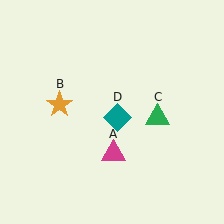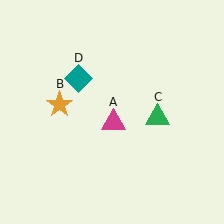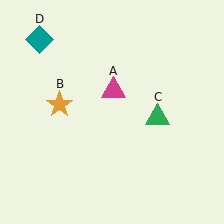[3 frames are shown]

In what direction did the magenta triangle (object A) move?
The magenta triangle (object A) moved up.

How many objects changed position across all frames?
2 objects changed position: magenta triangle (object A), teal diamond (object D).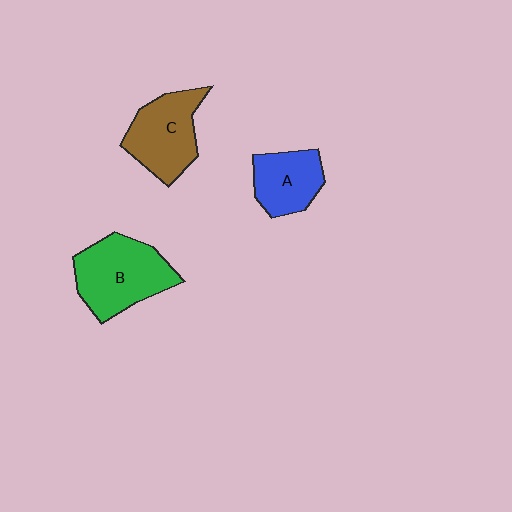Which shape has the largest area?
Shape B (green).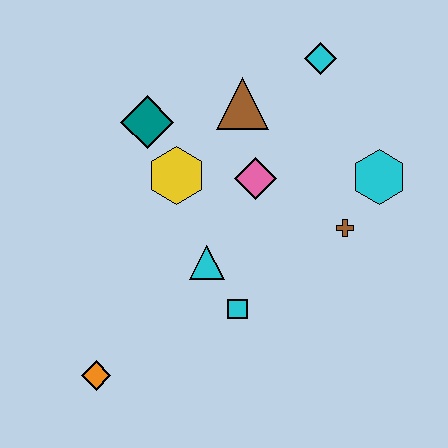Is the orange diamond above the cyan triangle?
No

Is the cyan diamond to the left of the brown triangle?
No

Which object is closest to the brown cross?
The cyan hexagon is closest to the brown cross.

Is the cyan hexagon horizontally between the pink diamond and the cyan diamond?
No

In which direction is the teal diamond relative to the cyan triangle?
The teal diamond is above the cyan triangle.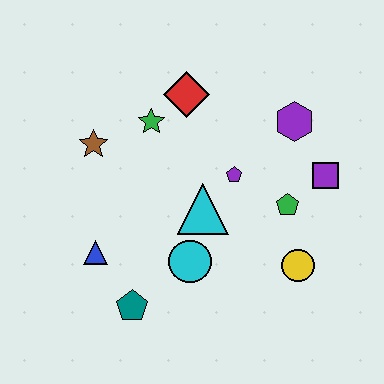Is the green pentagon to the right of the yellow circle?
No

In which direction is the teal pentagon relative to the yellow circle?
The teal pentagon is to the left of the yellow circle.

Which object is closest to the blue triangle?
The teal pentagon is closest to the blue triangle.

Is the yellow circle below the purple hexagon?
Yes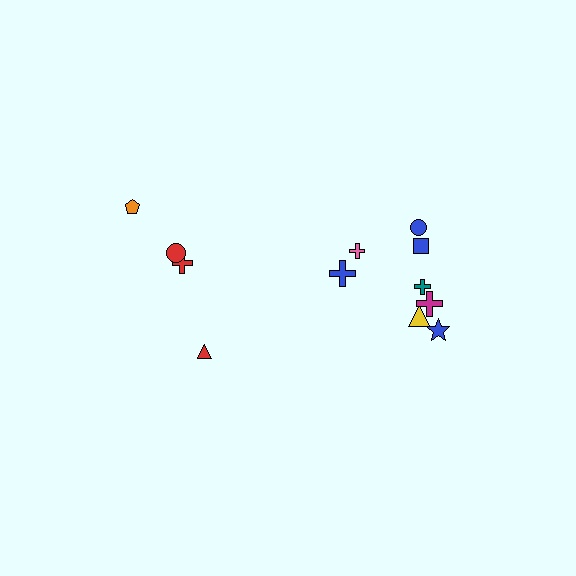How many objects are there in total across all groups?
There are 12 objects.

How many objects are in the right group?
There are 8 objects.